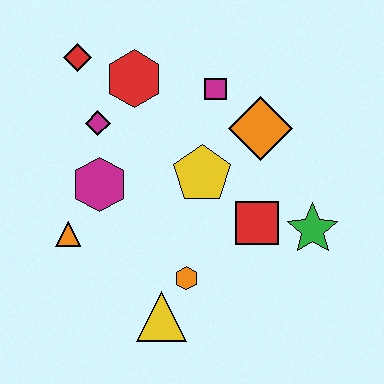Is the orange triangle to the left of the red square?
Yes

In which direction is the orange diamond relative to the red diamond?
The orange diamond is to the right of the red diamond.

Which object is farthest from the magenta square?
The yellow triangle is farthest from the magenta square.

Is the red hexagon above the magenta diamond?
Yes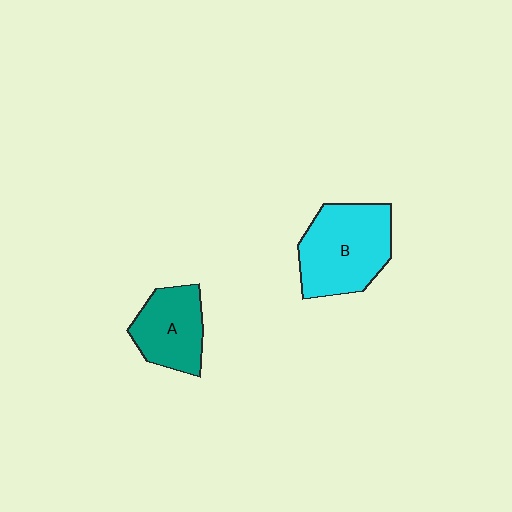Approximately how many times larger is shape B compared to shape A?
Approximately 1.4 times.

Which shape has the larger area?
Shape B (cyan).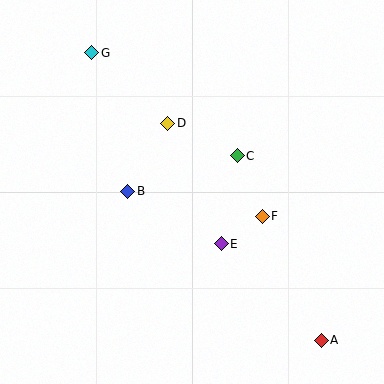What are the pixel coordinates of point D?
Point D is at (168, 123).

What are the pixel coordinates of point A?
Point A is at (321, 340).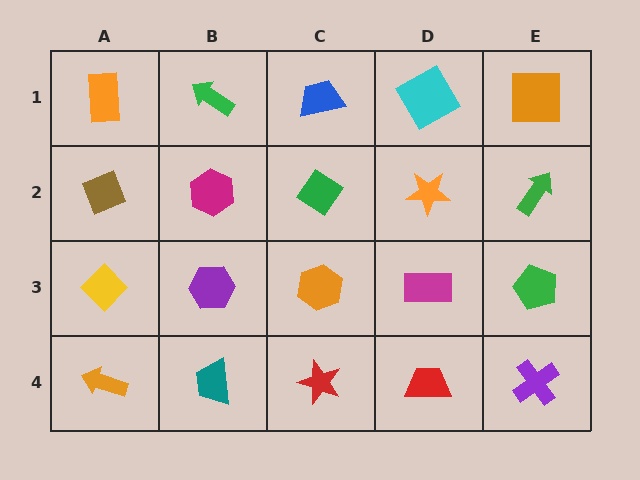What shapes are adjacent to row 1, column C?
A green diamond (row 2, column C), a green arrow (row 1, column B), a cyan diamond (row 1, column D).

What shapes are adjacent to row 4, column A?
A yellow diamond (row 3, column A), a teal trapezoid (row 4, column B).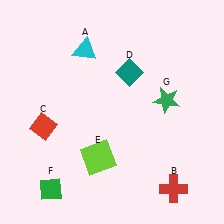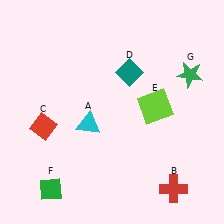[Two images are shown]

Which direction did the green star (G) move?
The green star (G) moved up.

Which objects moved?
The objects that moved are: the cyan triangle (A), the lime square (E), the green star (G).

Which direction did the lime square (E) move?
The lime square (E) moved right.